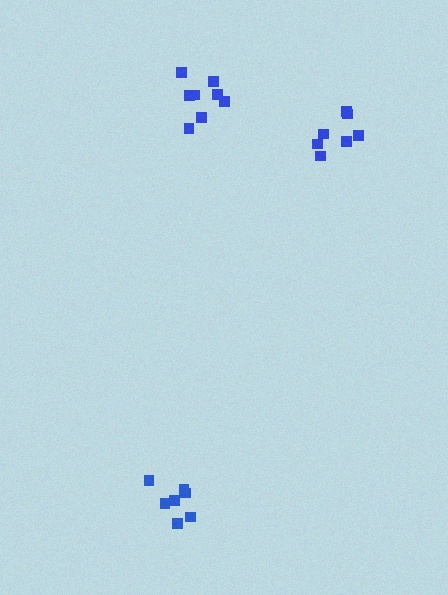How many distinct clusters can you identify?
There are 3 distinct clusters.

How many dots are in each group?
Group 1: 7 dots, Group 2: 7 dots, Group 3: 8 dots (22 total).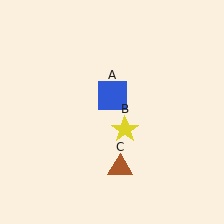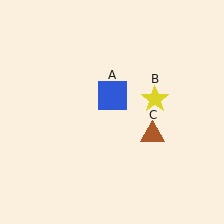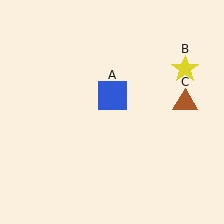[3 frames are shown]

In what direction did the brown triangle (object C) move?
The brown triangle (object C) moved up and to the right.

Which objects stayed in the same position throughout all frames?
Blue square (object A) remained stationary.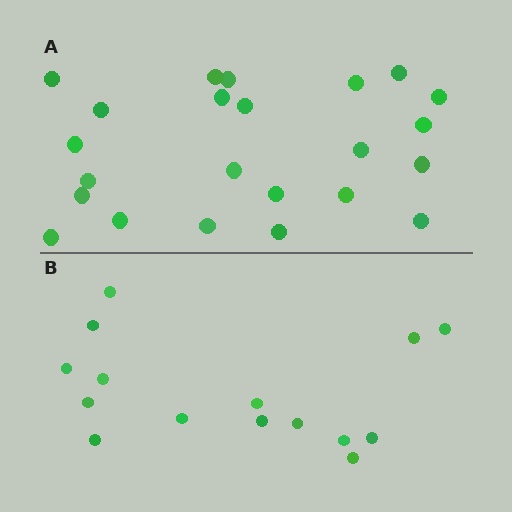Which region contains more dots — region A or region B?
Region A (the top region) has more dots.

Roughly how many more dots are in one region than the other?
Region A has roughly 8 or so more dots than region B.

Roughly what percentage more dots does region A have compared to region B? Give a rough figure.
About 55% more.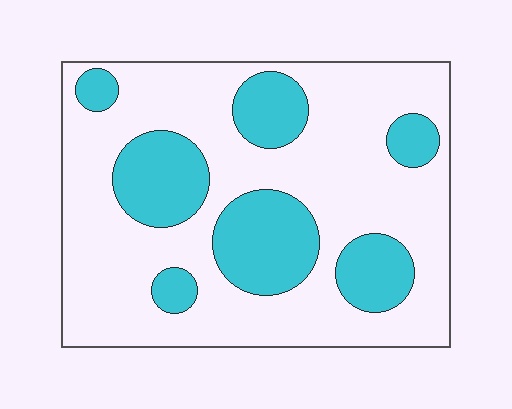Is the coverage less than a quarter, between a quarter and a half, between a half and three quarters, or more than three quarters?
Between a quarter and a half.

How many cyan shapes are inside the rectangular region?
7.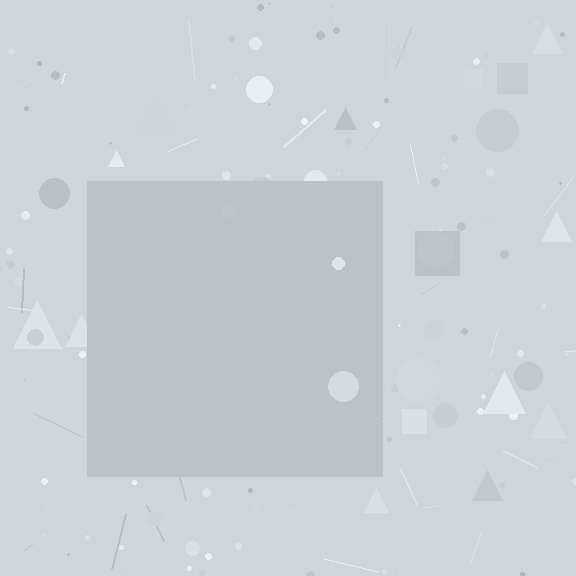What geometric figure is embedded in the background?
A square is embedded in the background.